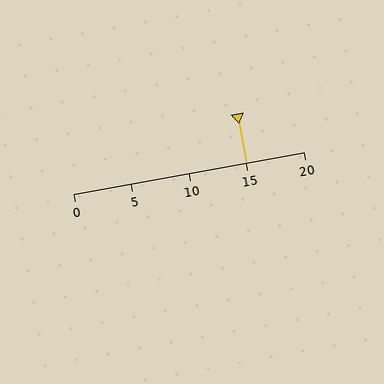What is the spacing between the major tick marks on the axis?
The major ticks are spaced 5 apart.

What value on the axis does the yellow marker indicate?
The marker indicates approximately 15.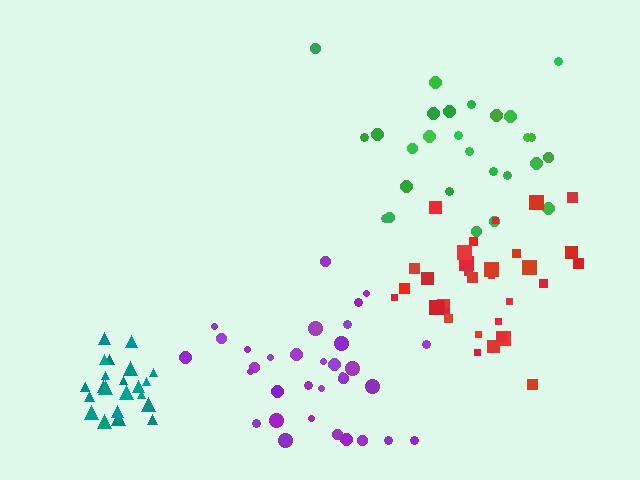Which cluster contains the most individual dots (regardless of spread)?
Red (33).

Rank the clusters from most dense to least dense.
teal, green, red, purple.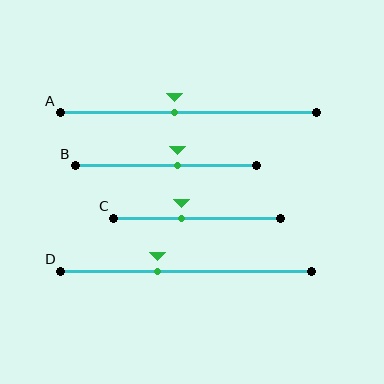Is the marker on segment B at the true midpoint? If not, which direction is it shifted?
No, the marker on segment B is shifted to the right by about 6% of the segment length.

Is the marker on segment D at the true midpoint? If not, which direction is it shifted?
No, the marker on segment D is shifted to the left by about 11% of the segment length.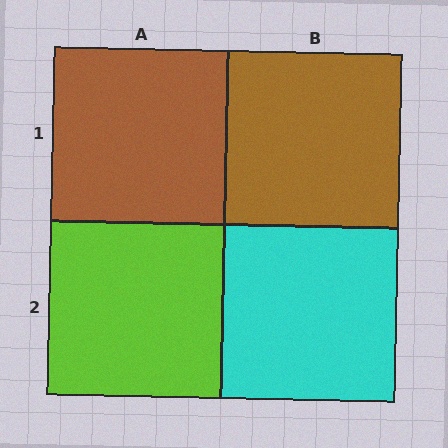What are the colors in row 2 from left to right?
Lime, cyan.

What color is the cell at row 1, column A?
Brown.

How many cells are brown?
2 cells are brown.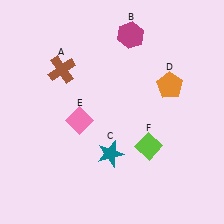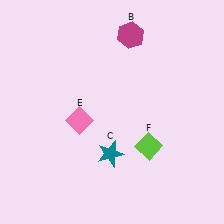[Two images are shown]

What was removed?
The brown cross (A), the orange pentagon (D) were removed in Image 2.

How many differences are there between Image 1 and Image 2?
There are 2 differences between the two images.